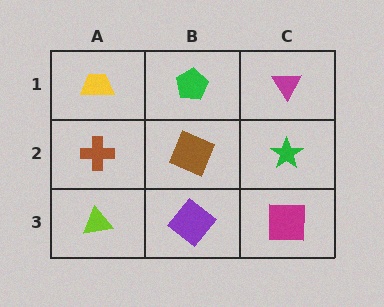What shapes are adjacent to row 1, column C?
A green star (row 2, column C), a green pentagon (row 1, column B).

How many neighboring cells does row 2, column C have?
3.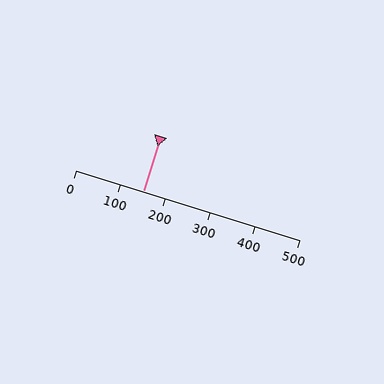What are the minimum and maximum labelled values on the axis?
The axis runs from 0 to 500.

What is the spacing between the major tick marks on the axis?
The major ticks are spaced 100 apart.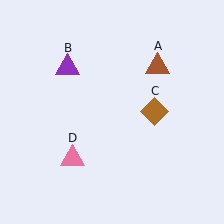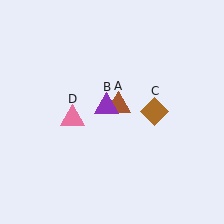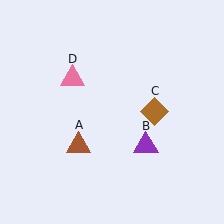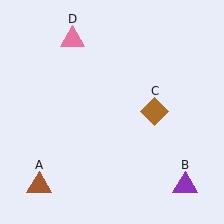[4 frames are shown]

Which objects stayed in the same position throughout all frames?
Brown diamond (object C) remained stationary.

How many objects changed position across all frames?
3 objects changed position: brown triangle (object A), purple triangle (object B), pink triangle (object D).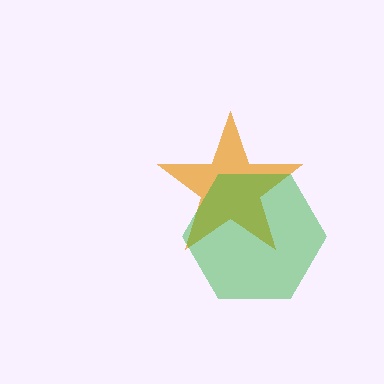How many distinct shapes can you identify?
There are 2 distinct shapes: an orange star, a green hexagon.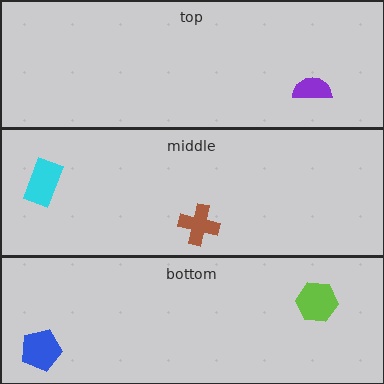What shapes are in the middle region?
The cyan rectangle, the brown cross.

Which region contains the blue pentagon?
The bottom region.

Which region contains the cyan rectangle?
The middle region.